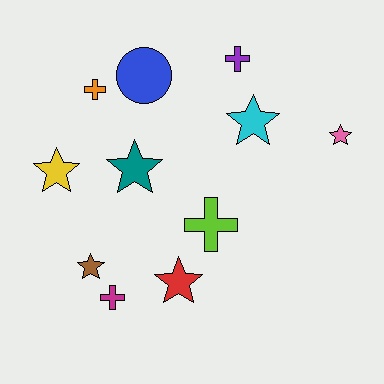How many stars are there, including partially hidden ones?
There are 6 stars.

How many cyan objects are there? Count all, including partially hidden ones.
There is 1 cyan object.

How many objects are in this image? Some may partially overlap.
There are 11 objects.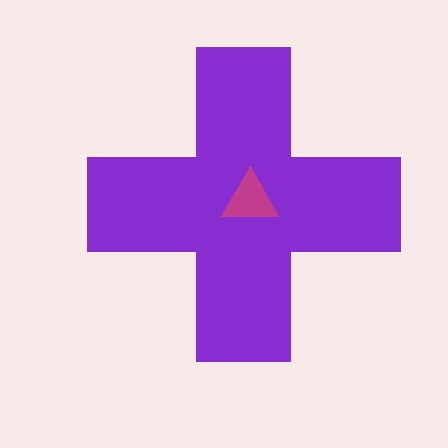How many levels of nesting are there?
2.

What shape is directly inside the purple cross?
The magenta triangle.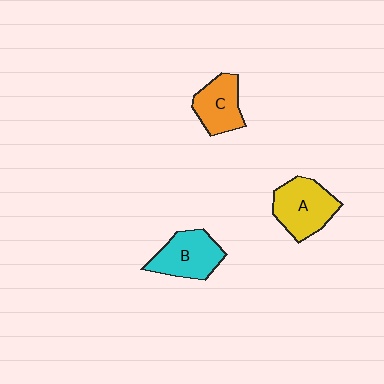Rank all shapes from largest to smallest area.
From largest to smallest: A (yellow), B (cyan), C (orange).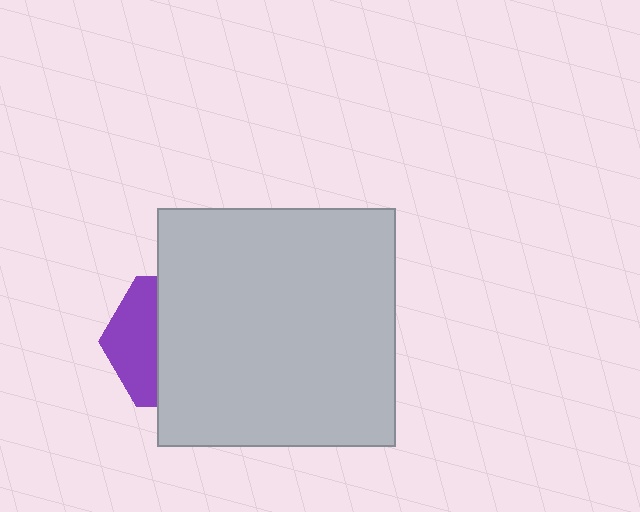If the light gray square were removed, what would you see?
You would see the complete purple hexagon.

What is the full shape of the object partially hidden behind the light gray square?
The partially hidden object is a purple hexagon.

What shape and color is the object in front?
The object in front is a light gray square.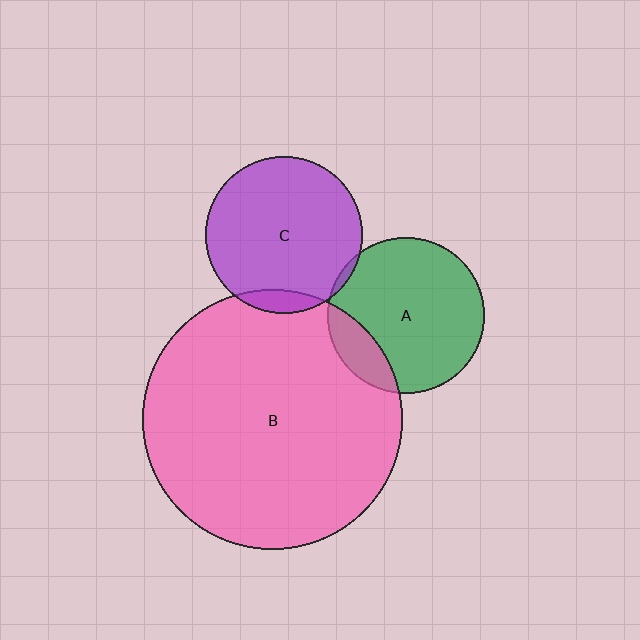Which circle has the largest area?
Circle B (pink).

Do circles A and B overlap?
Yes.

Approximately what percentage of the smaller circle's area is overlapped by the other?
Approximately 15%.